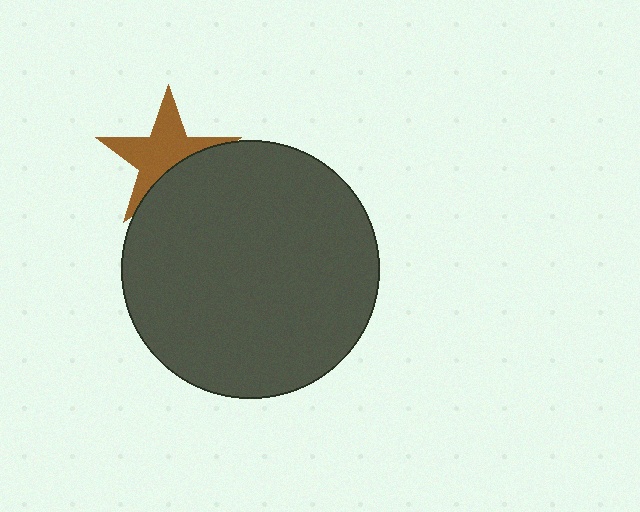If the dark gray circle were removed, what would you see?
You would see the complete brown star.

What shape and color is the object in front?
The object in front is a dark gray circle.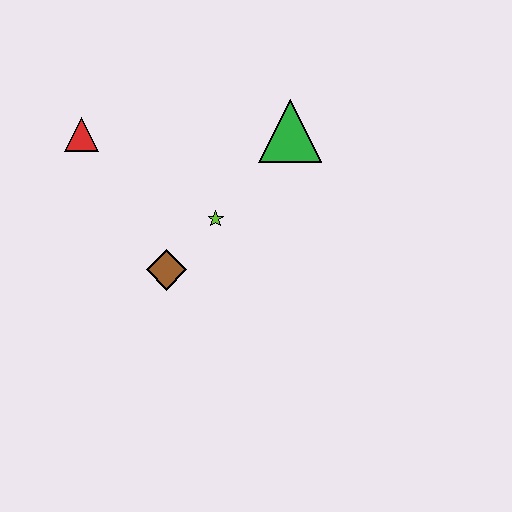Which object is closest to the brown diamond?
The lime star is closest to the brown diamond.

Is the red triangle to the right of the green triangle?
No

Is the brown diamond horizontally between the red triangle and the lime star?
Yes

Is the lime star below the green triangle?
Yes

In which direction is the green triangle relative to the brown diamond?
The green triangle is above the brown diamond.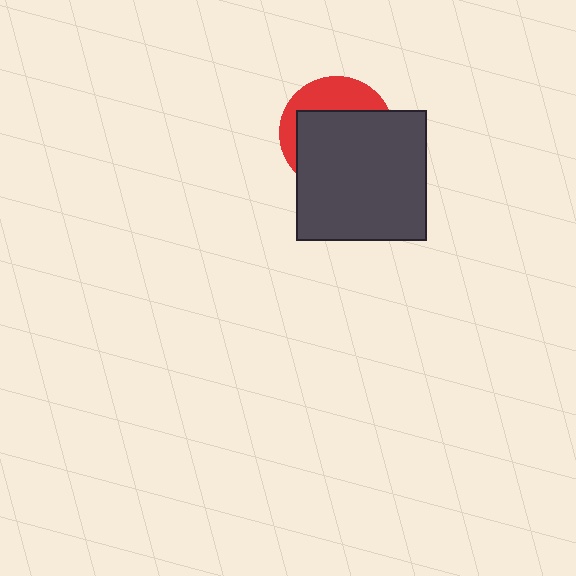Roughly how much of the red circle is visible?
A small part of it is visible (roughly 32%).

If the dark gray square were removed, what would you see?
You would see the complete red circle.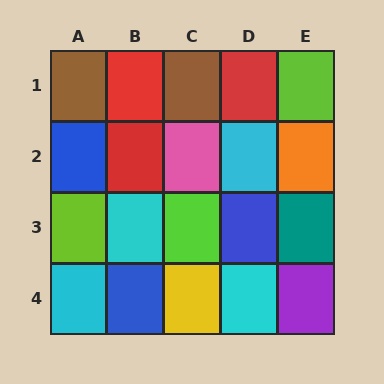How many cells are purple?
1 cell is purple.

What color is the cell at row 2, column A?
Blue.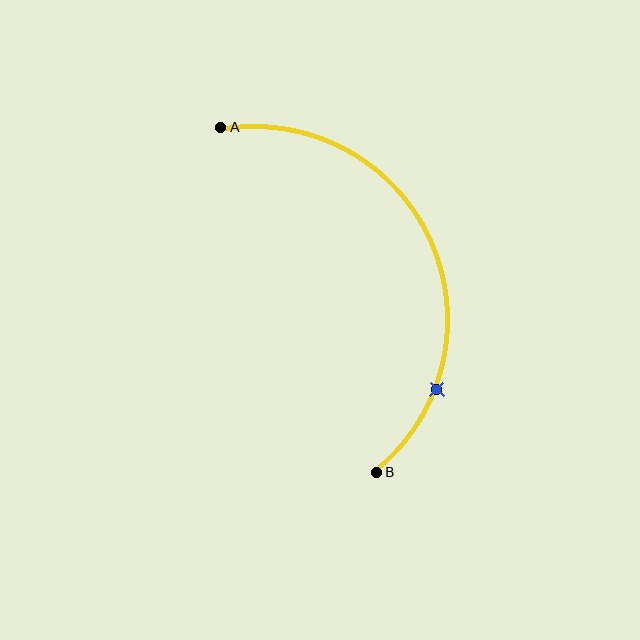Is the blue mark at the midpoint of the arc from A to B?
No. The blue mark lies on the arc but is closer to endpoint B. The arc midpoint would be at the point on the curve equidistant along the arc from both A and B.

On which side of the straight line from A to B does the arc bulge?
The arc bulges to the right of the straight line connecting A and B.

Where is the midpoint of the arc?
The arc midpoint is the point on the curve farthest from the straight line joining A and B. It sits to the right of that line.